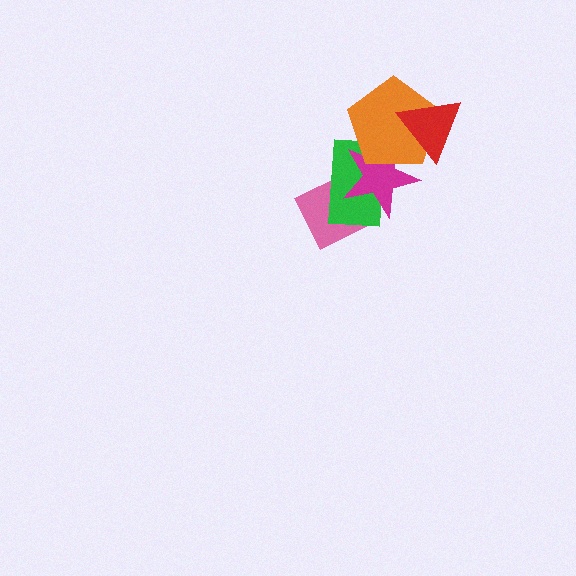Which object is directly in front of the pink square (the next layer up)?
The green rectangle is directly in front of the pink square.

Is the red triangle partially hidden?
No, no other shape covers it.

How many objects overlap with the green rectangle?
3 objects overlap with the green rectangle.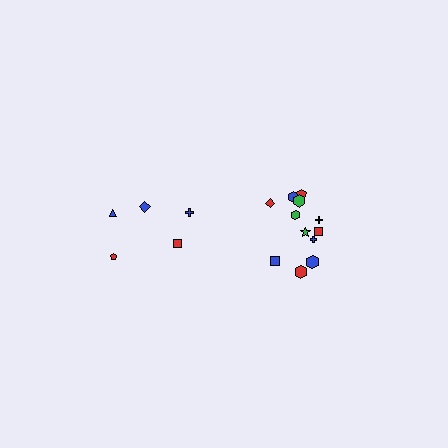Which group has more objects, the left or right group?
The right group.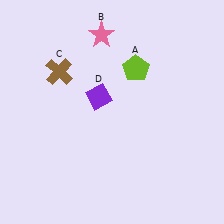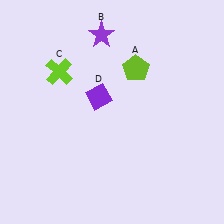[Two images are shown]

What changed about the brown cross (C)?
In Image 1, C is brown. In Image 2, it changed to lime.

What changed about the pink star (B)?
In Image 1, B is pink. In Image 2, it changed to purple.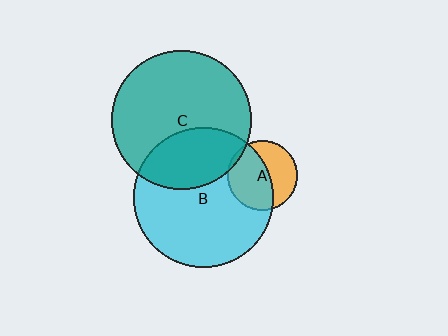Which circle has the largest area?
Circle B (cyan).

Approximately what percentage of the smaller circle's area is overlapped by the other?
Approximately 5%.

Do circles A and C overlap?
Yes.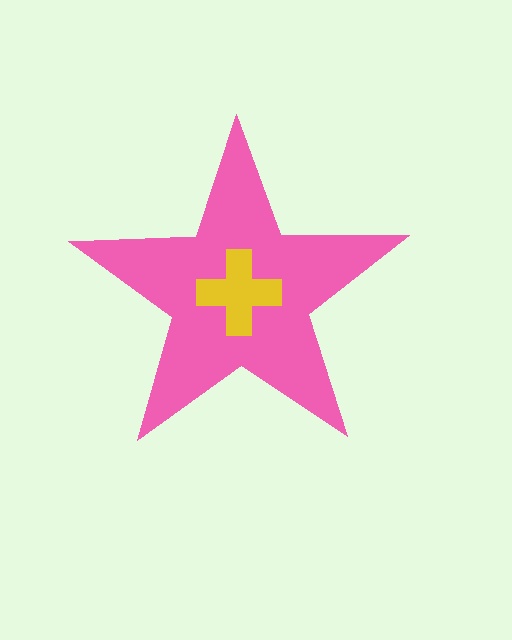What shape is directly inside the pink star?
The yellow cross.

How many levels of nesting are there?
2.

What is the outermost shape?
The pink star.